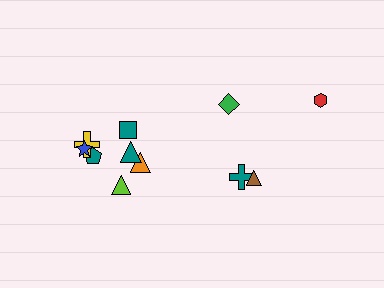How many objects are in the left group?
There are 7 objects.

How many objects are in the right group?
There are 4 objects.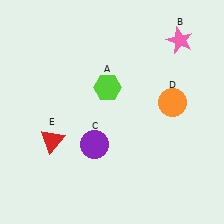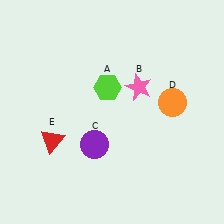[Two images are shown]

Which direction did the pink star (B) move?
The pink star (B) moved down.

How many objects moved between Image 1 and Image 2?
1 object moved between the two images.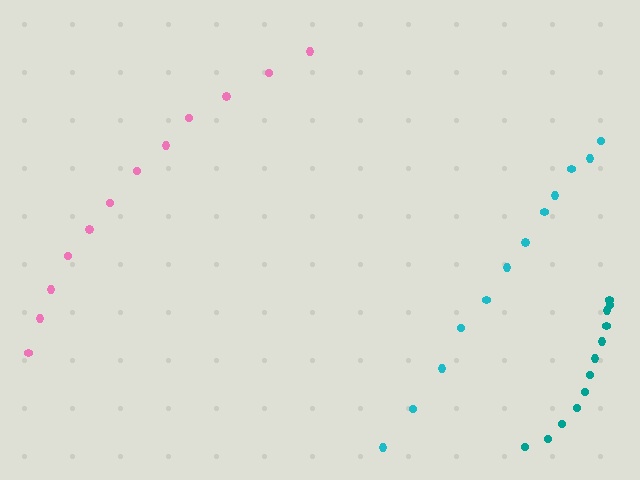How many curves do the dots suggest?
There are 3 distinct paths.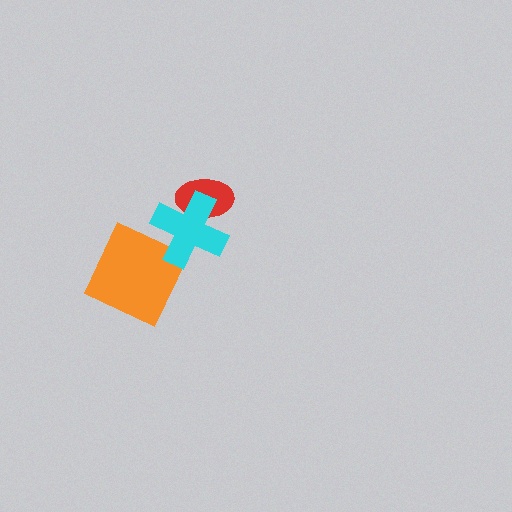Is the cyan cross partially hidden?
No, no other shape covers it.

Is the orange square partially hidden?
Yes, it is partially covered by another shape.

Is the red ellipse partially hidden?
Yes, it is partially covered by another shape.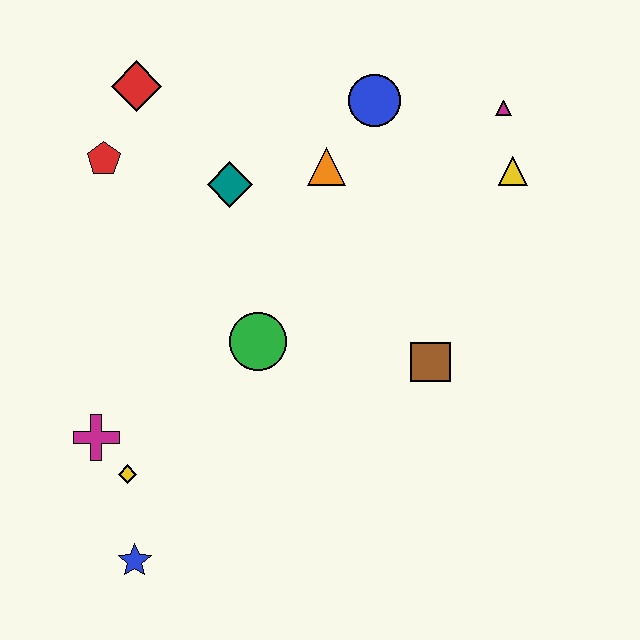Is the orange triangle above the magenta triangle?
No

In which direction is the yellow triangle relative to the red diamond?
The yellow triangle is to the right of the red diamond.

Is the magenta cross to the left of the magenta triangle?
Yes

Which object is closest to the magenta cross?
The yellow diamond is closest to the magenta cross.